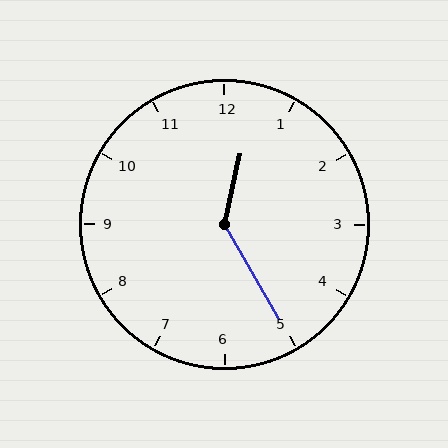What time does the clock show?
12:25.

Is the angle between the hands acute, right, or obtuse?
It is obtuse.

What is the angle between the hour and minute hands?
Approximately 138 degrees.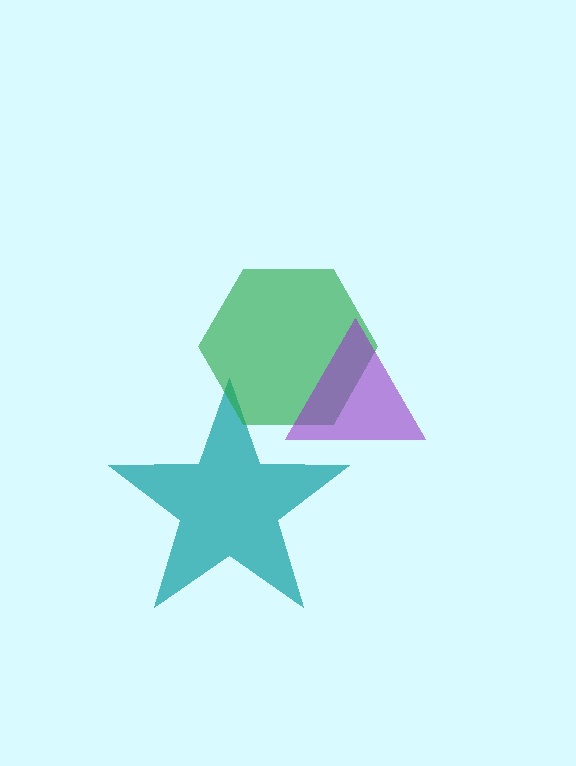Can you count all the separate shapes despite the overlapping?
Yes, there are 3 separate shapes.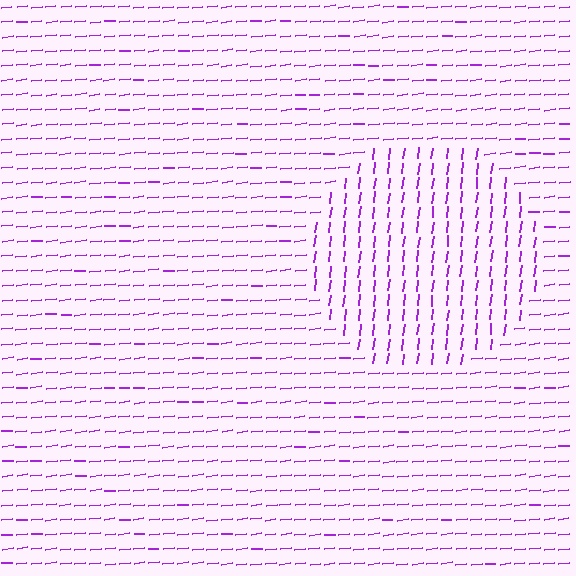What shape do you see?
I see a circle.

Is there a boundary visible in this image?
Yes, there is a texture boundary formed by a change in line orientation.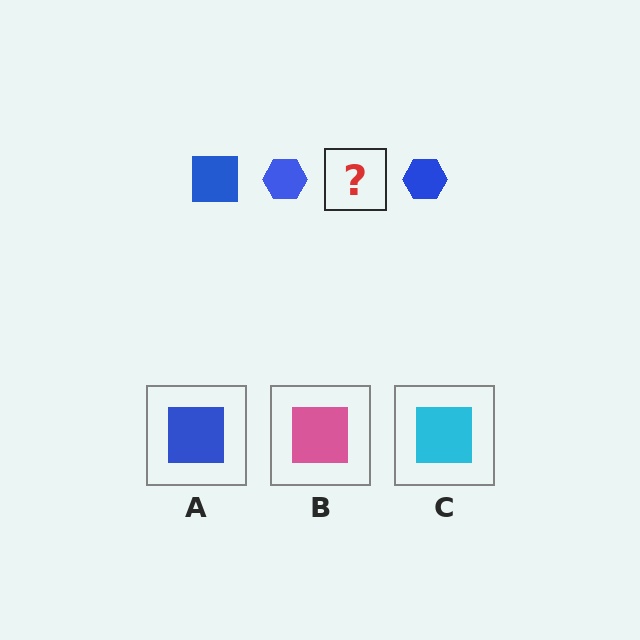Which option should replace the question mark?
Option A.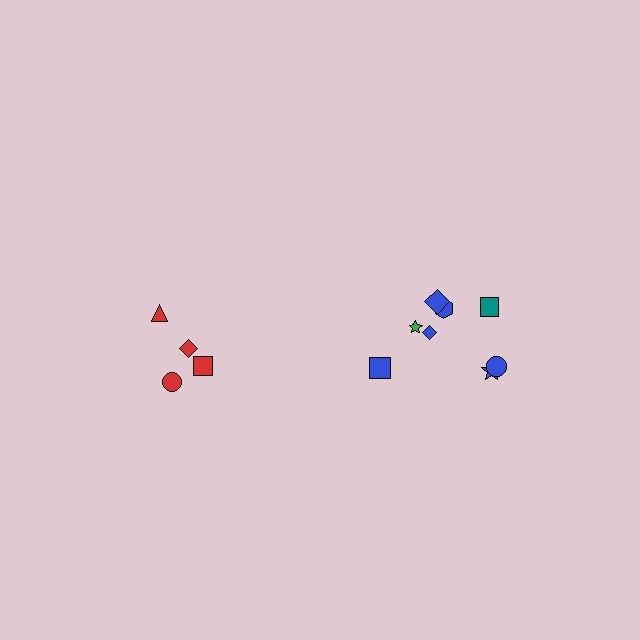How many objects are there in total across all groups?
There are 12 objects.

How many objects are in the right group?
There are 8 objects.